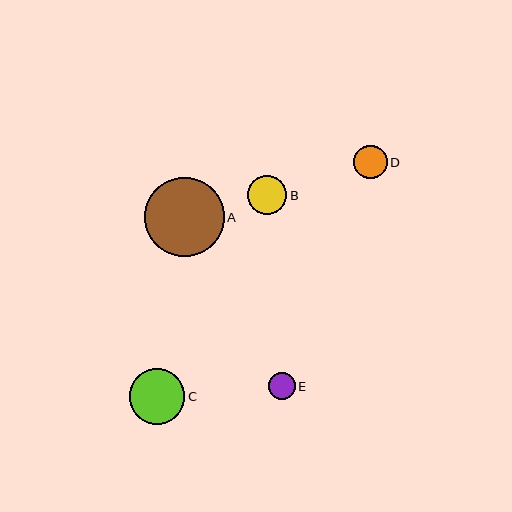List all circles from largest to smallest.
From largest to smallest: A, C, B, D, E.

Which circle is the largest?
Circle A is the largest with a size of approximately 79 pixels.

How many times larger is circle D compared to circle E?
Circle D is approximately 1.2 times the size of circle E.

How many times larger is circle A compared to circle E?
Circle A is approximately 3.0 times the size of circle E.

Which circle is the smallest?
Circle E is the smallest with a size of approximately 27 pixels.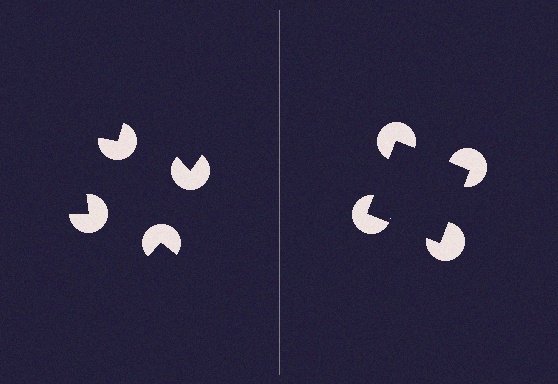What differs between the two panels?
The pac-man discs are positioned identically on both sides; only the wedge orientations differ. On the right they align to a square; on the left they are misaligned.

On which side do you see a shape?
An illusory square appears on the right side. On the left side the wedge cuts are rotated, so no coherent shape forms.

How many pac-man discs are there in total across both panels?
8 — 4 on each side.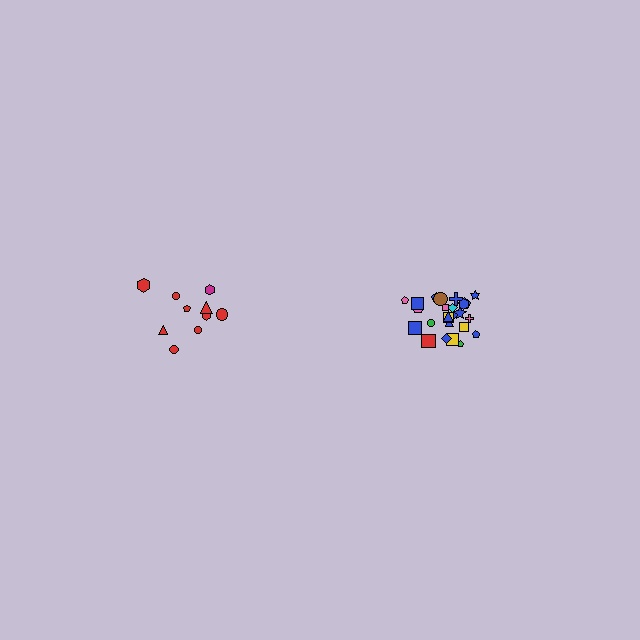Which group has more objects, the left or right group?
The right group.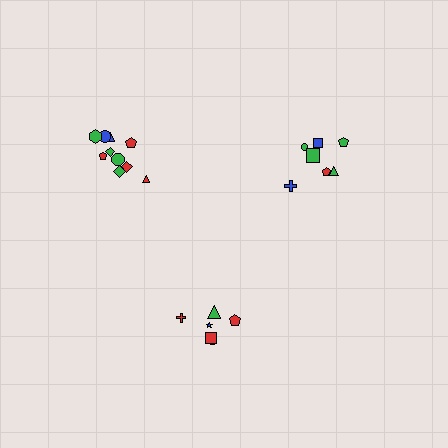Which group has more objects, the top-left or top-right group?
The top-left group.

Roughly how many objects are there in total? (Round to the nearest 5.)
Roughly 25 objects in total.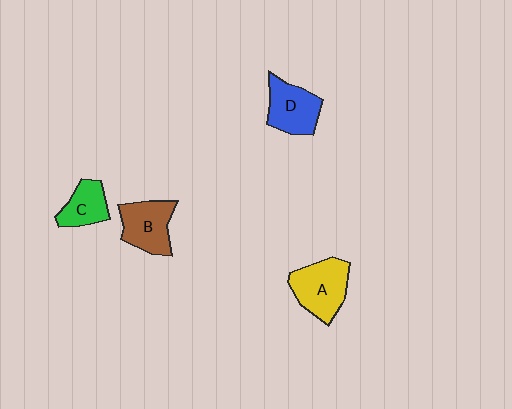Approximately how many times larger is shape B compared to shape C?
Approximately 1.4 times.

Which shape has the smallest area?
Shape C (green).